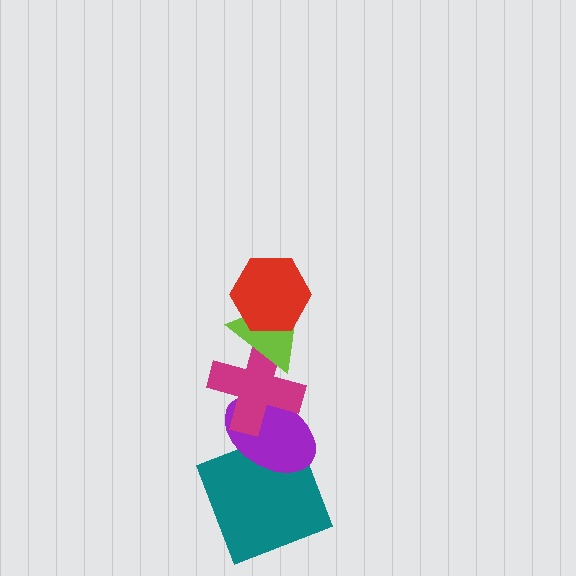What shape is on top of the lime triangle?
The red hexagon is on top of the lime triangle.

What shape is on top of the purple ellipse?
The magenta cross is on top of the purple ellipse.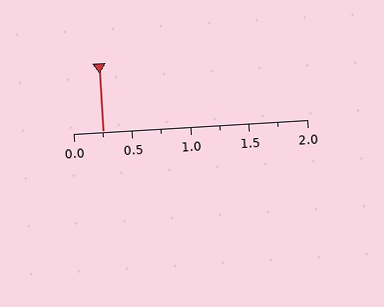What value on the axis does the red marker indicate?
The marker indicates approximately 0.25.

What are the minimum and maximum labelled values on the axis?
The axis runs from 0.0 to 2.0.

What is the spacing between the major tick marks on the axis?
The major ticks are spaced 0.5 apart.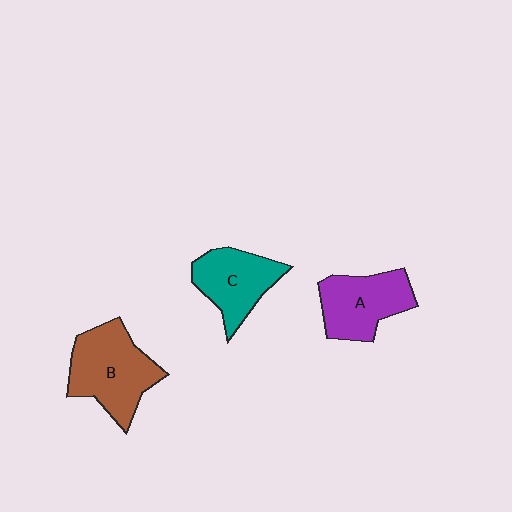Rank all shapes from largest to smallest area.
From largest to smallest: B (brown), A (purple), C (teal).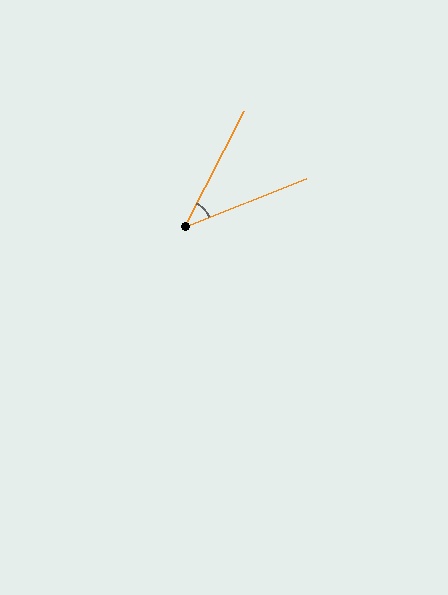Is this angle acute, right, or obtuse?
It is acute.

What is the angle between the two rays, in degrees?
Approximately 41 degrees.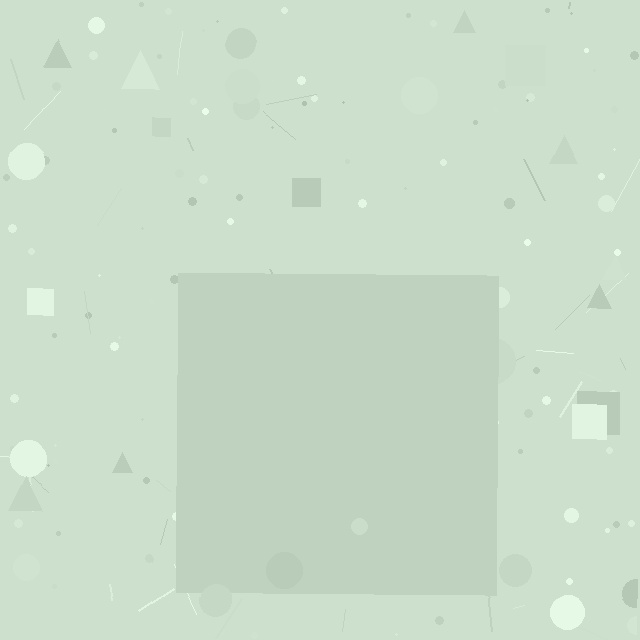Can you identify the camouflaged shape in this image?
The camouflaged shape is a square.